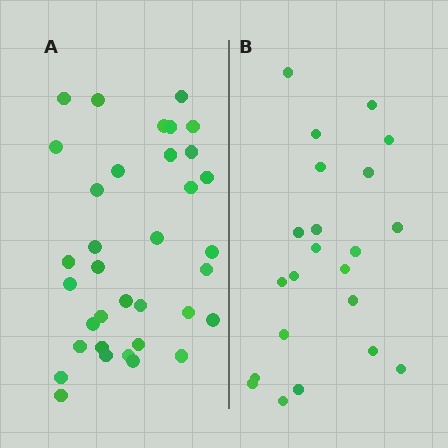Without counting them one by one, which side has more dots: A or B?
Region A (the left region) has more dots.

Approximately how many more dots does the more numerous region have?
Region A has approximately 15 more dots than region B.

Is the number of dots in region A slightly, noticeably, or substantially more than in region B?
Region A has substantially more. The ratio is roughly 1.6 to 1.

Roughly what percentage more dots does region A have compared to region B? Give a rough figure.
About 60% more.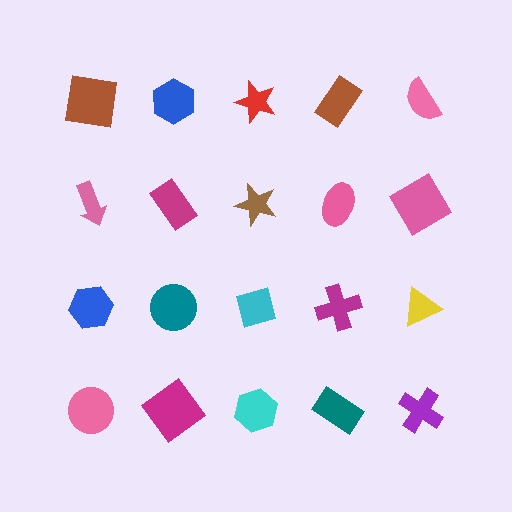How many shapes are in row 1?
5 shapes.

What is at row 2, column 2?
A magenta rectangle.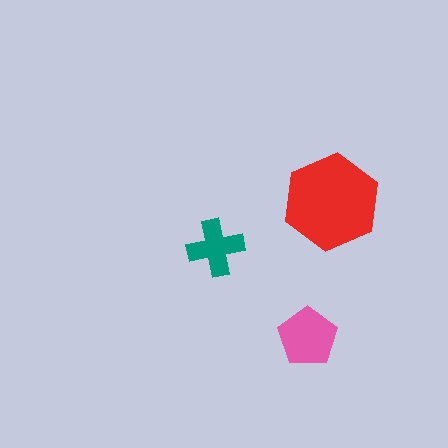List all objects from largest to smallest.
The red hexagon, the pink pentagon, the teal cross.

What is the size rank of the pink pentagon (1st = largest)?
2nd.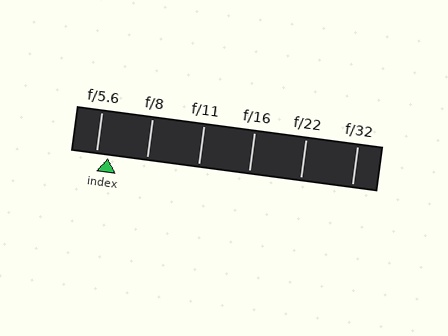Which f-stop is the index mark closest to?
The index mark is closest to f/5.6.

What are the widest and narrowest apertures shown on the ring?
The widest aperture shown is f/5.6 and the narrowest is f/32.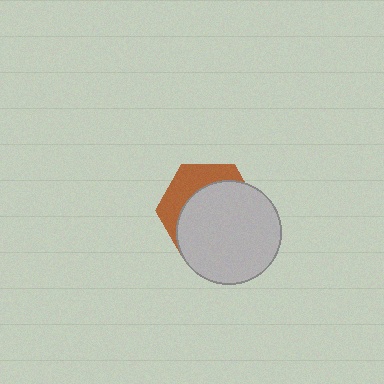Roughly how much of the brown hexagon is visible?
A small part of it is visible (roughly 33%).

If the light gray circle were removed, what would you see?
You would see the complete brown hexagon.